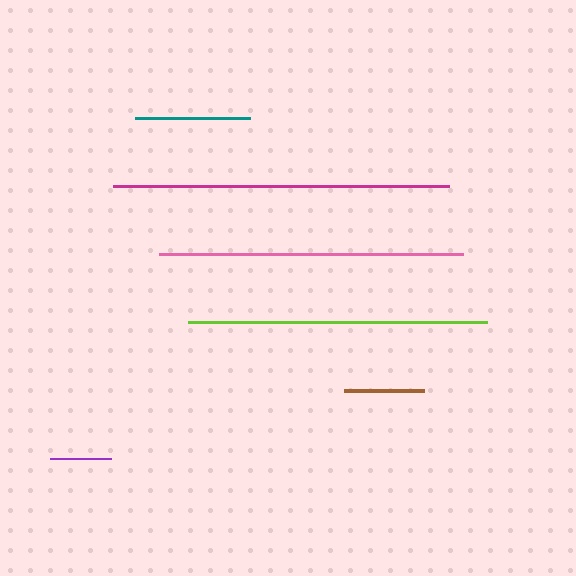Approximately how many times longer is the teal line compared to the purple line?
The teal line is approximately 1.9 times the length of the purple line.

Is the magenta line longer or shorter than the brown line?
The magenta line is longer than the brown line.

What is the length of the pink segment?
The pink segment is approximately 304 pixels long.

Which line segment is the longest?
The magenta line is the longest at approximately 336 pixels.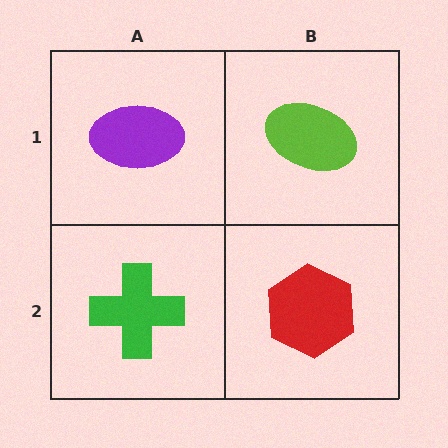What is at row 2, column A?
A green cross.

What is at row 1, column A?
A purple ellipse.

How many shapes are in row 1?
2 shapes.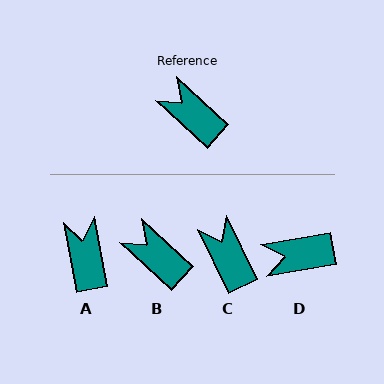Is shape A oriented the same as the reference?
No, it is off by about 37 degrees.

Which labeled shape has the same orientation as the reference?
B.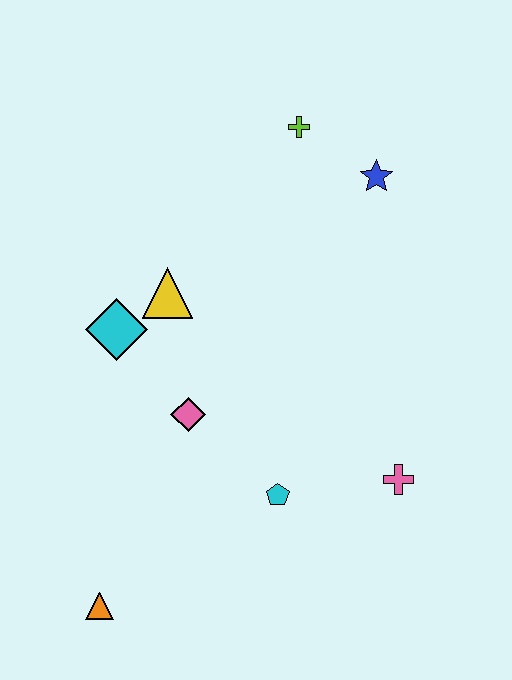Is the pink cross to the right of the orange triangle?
Yes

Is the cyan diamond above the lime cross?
No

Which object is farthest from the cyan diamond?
The pink cross is farthest from the cyan diamond.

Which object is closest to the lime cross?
The blue star is closest to the lime cross.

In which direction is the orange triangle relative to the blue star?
The orange triangle is below the blue star.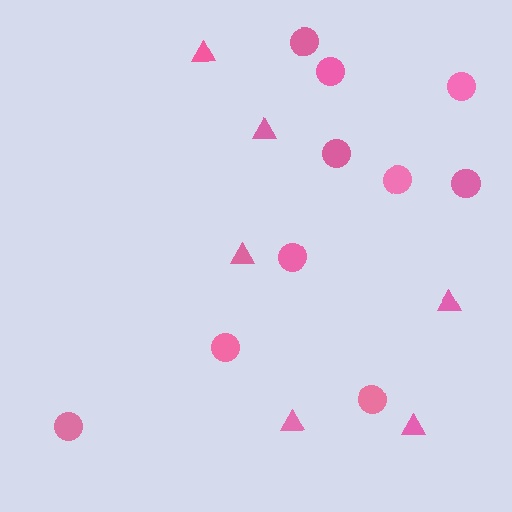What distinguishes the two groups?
There are 2 groups: one group of circles (10) and one group of triangles (6).